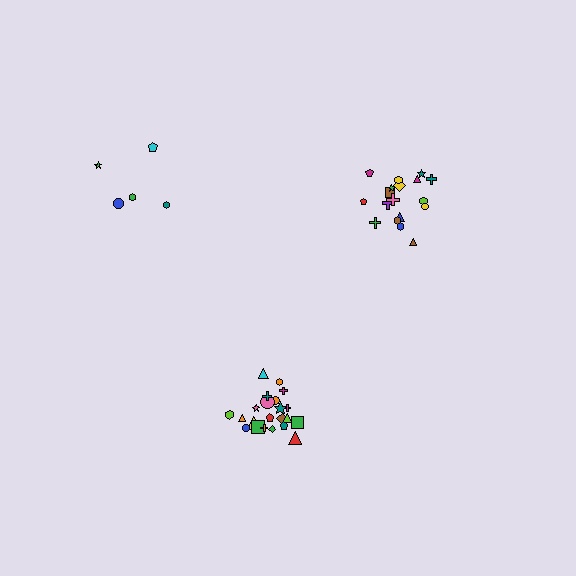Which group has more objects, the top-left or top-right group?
The top-right group.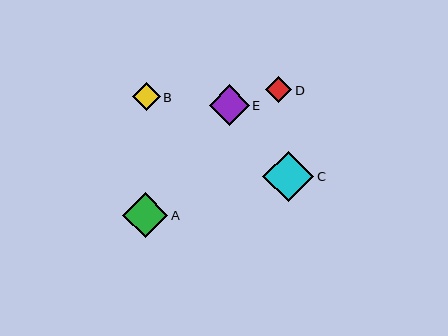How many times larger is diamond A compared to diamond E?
Diamond A is approximately 1.1 times the size of diamond E.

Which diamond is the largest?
Diamond C is the largest with a size of approximately 51 pixels.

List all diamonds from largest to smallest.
From largest to smallest: C, A, E, B, D.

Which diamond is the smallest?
Diamond D is the smallest with a size of approximately 26 pixels.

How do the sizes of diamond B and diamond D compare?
Diamond B and diamond D are approximately the same size.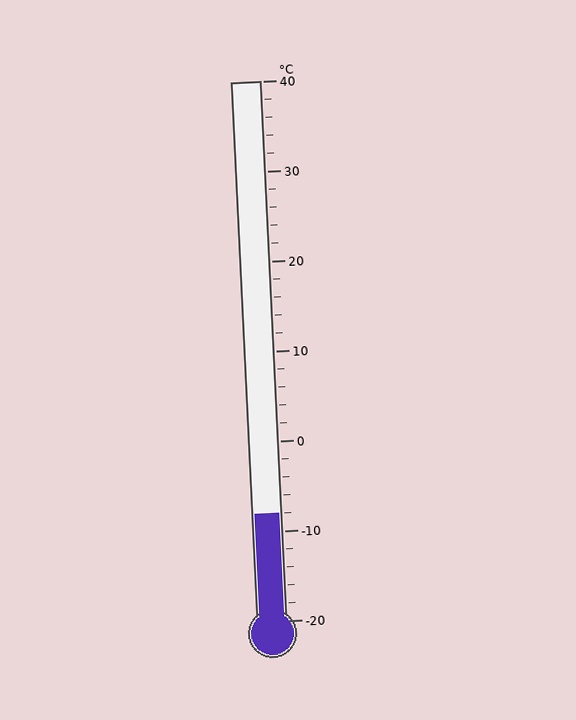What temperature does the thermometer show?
The thermometer shows approximately -8°C.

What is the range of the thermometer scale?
The thermometer scale ranges from -20°C to 40°C.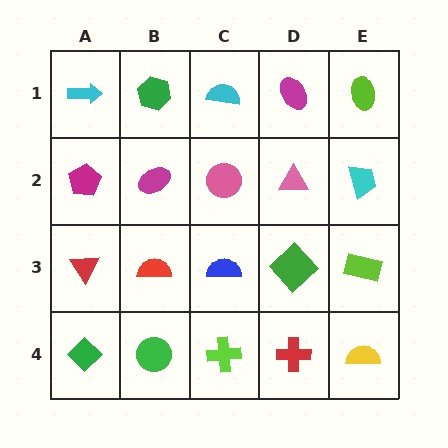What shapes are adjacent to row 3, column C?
A pink circle (row 2, column C), a lime cross (row 4, column C), a red semicircle (row 3, column B), a green diamond (row 3, column D).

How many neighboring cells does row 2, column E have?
3.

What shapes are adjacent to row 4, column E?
A lime rectangle (row 3, column E), a red cross (row 4, column D).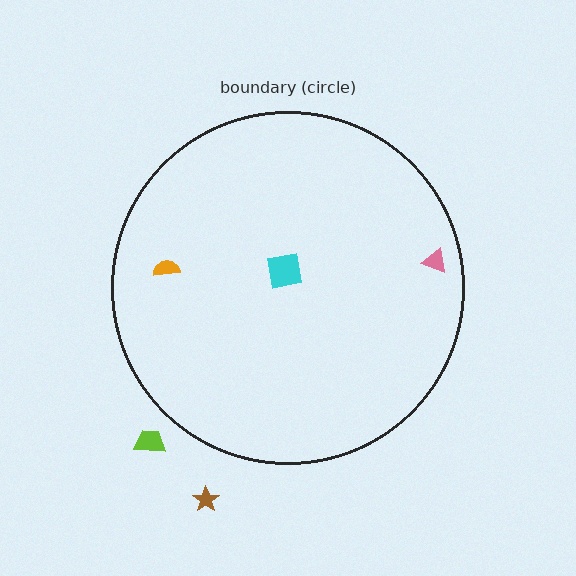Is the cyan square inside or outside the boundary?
Inside.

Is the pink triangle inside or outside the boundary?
Inside.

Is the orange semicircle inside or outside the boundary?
Inside.